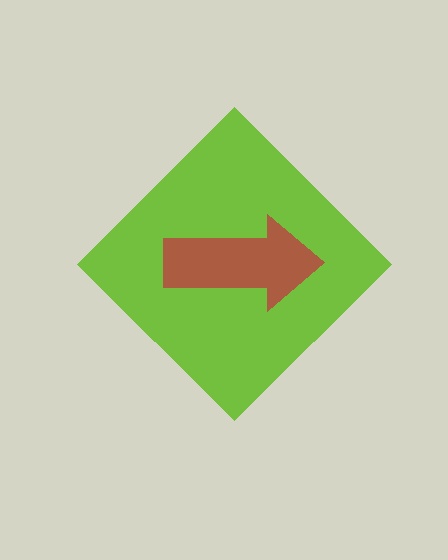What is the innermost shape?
The brown arrow.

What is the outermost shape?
The lime diamond.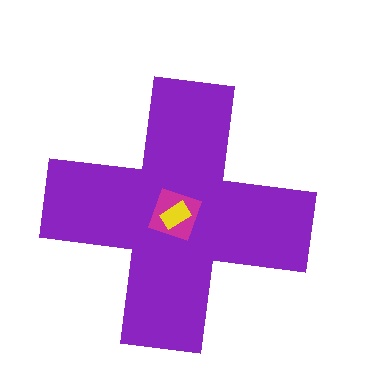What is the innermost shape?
The yellow rectangle.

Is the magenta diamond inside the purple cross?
Yes.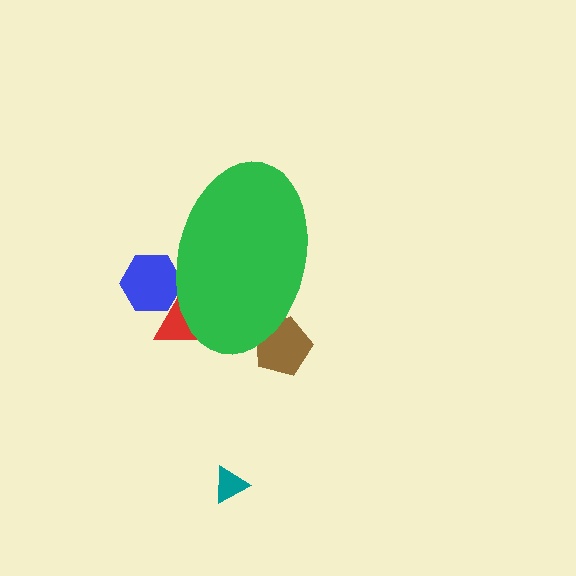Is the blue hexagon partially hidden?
Yes, the blue hexagon is partially hidden behind the green ellipse.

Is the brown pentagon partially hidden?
Yes, the brown pentagon is partially hidden behind the green ellipse.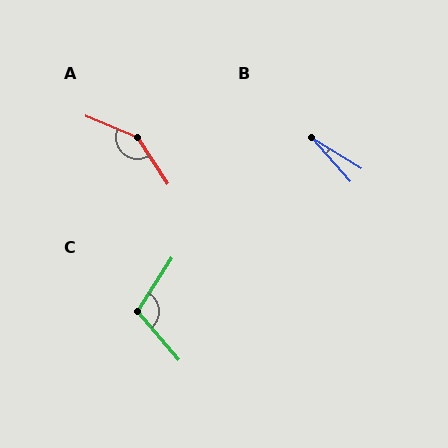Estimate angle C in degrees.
Approximately 106 degrees.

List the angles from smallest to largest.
B (17°), C (106°), A (147°).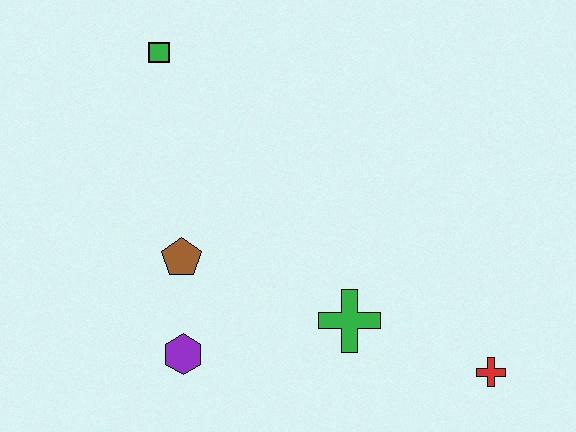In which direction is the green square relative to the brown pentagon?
The green square is above the brown pentagon.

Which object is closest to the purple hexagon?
The brown pentagon is closest to the purple hexagon.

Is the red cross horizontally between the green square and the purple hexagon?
No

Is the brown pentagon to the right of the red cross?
No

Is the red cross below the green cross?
Yes